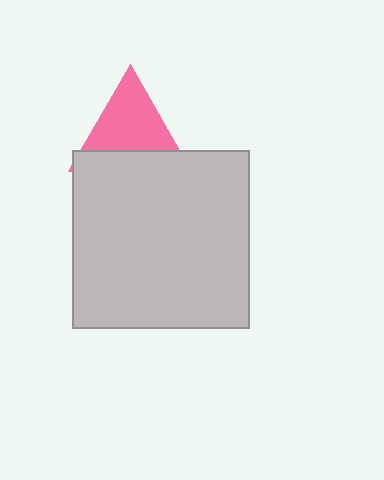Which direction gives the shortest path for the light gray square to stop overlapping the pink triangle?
Moving down gives the shortest separation.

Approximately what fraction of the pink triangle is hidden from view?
Roughly 37% of the pink triangle is hidden behind the light gray square.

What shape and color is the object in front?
The object in front is a light gray square.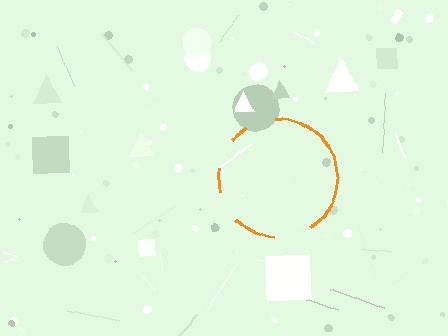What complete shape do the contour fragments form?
The contour fragments form a circle.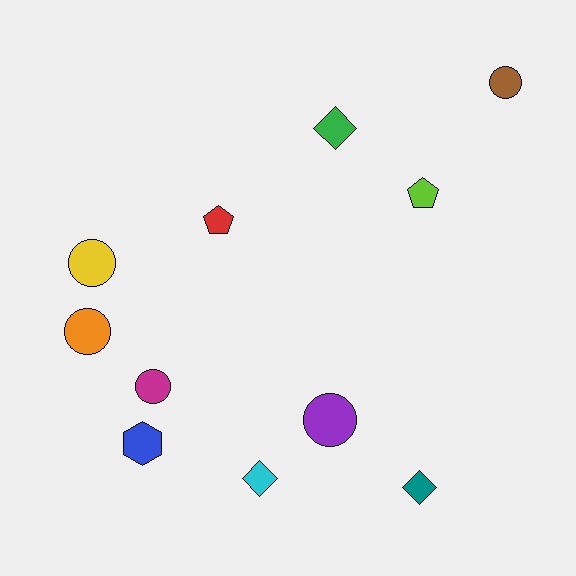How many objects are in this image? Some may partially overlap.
There are 11 objects.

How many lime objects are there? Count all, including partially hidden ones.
There is 1 lime object.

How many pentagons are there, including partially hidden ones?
There are 2 pentagons.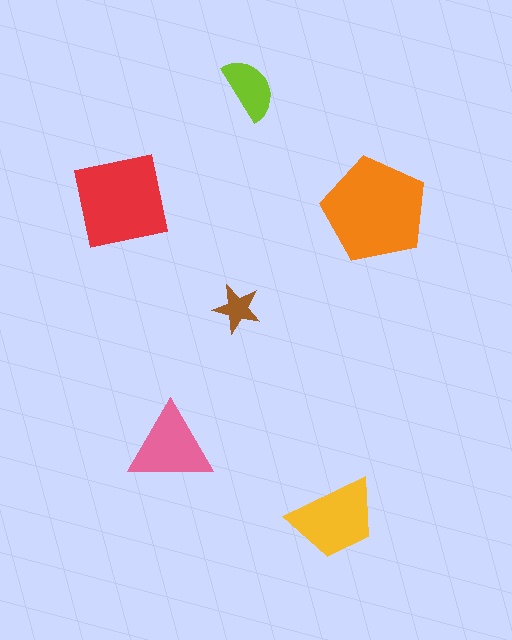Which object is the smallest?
The brown star.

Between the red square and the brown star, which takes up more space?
The red square.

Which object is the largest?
The orange pentagon.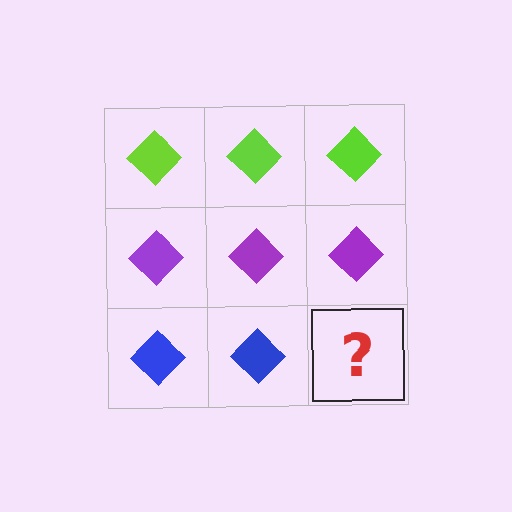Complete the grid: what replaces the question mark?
The question mark should be replaced with a blue diamond.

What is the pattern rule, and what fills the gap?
The rule is that each row has a consistent color. The gap should be filled with a blue diamond.